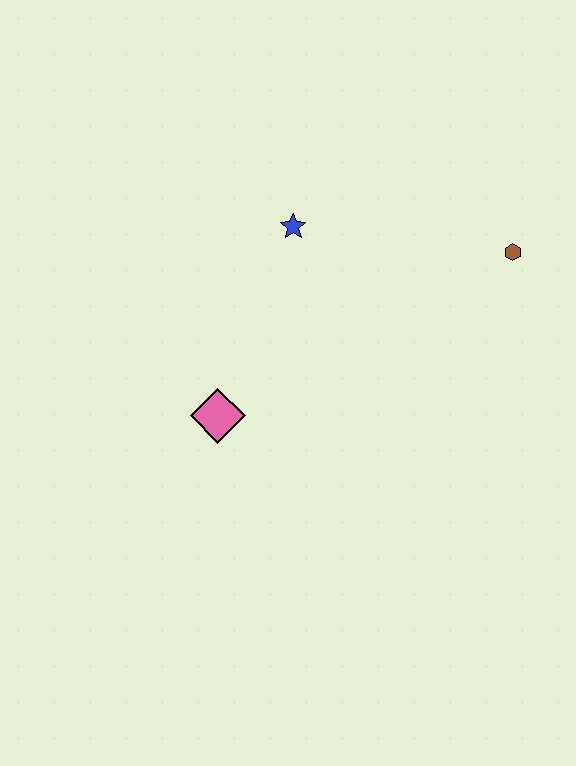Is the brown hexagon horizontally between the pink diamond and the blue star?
No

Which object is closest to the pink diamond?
The blue star is closest to the pink diamond.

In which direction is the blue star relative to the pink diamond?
The blue star is above the pink diamond.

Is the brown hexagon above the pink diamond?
Yes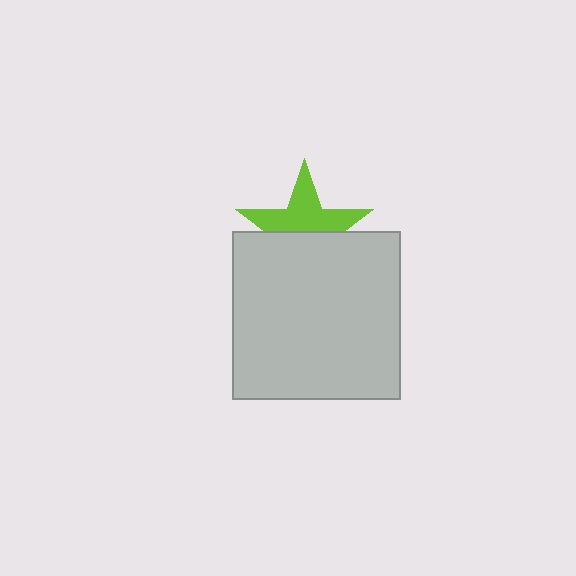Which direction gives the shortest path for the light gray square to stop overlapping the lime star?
Moving down gives the shortest separation.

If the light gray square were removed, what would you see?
You would see the complete lime star.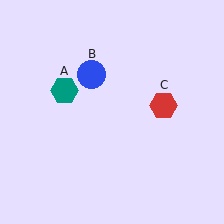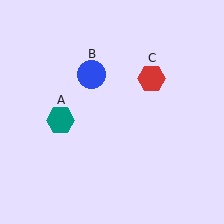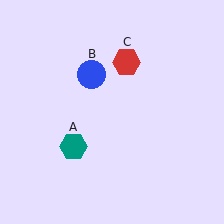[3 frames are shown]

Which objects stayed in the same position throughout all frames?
Blue circle (object B) remained stationary.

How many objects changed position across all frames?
2 objects changed position: teal hexagon (object A), red hexagon (object C).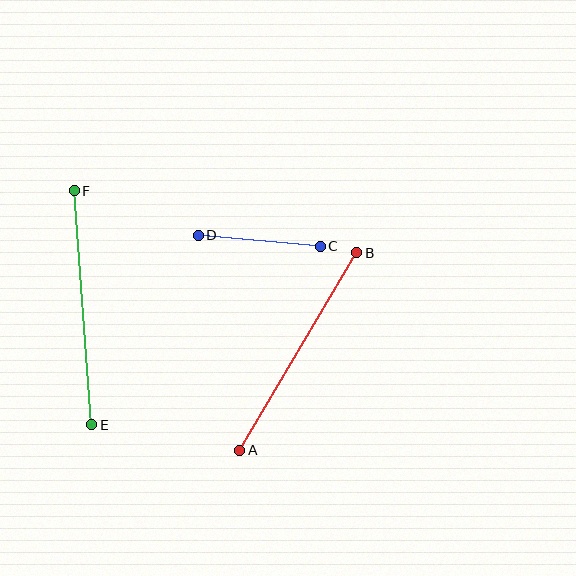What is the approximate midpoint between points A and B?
The midpoint is at approximately (298, 351) pixels.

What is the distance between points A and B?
The distance is approximately 230 pixels.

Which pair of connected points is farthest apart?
Points E and F are farthest apart.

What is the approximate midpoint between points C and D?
The midpoint is at approximately (259, 241) pixels.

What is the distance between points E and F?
The distance is approximately 235 pixels.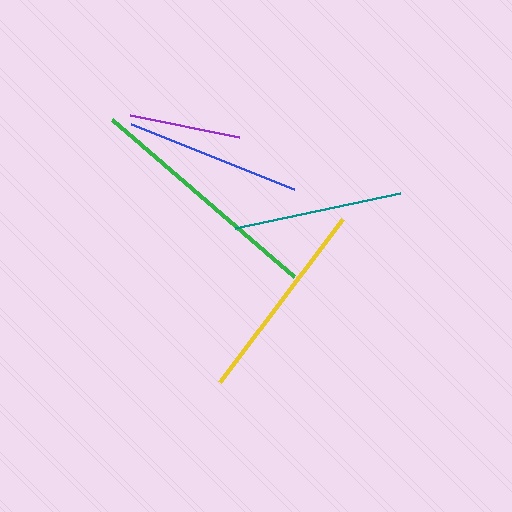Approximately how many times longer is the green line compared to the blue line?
The green line is approximately 1.4 times the length of the blue line.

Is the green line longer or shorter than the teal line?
The green line is longer than the teal line.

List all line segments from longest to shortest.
From longest to shortest: green, yellow, blue, teal, purple.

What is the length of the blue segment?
The blue segment is approximately 175 pixels long.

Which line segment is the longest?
The green line is the longest at approximately 240 pixels.